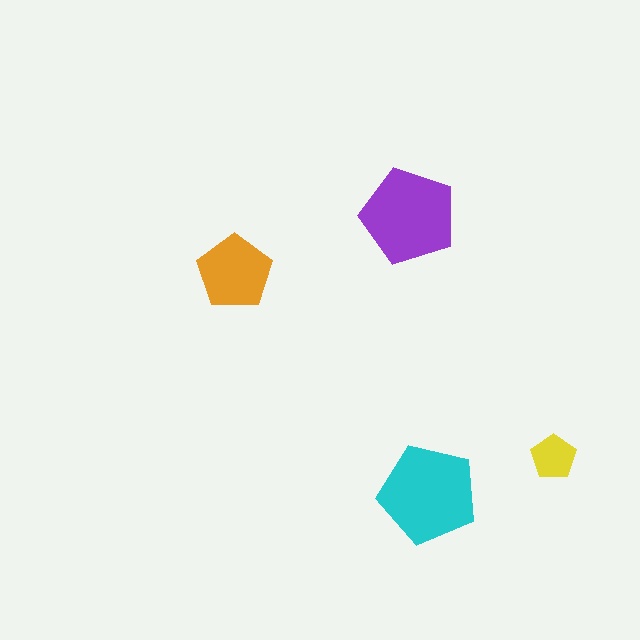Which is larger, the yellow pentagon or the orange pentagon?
The orange one.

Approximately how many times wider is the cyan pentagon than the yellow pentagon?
About 2 times wider.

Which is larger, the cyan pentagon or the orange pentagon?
The cyan one.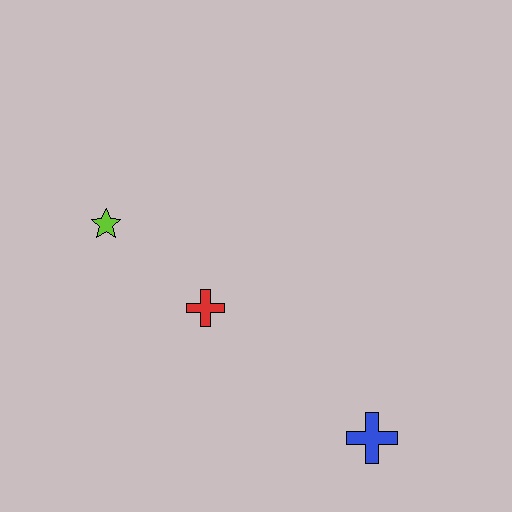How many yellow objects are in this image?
There are no yellow objects.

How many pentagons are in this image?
There are no pentagons.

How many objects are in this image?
There are 3 objects.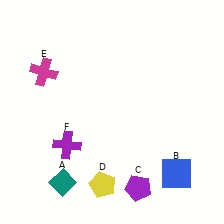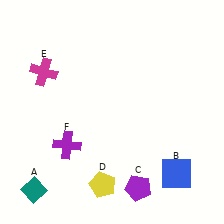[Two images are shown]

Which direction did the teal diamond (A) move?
The teal diamond (A) moved left.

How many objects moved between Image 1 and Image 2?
1 object moved between the two images.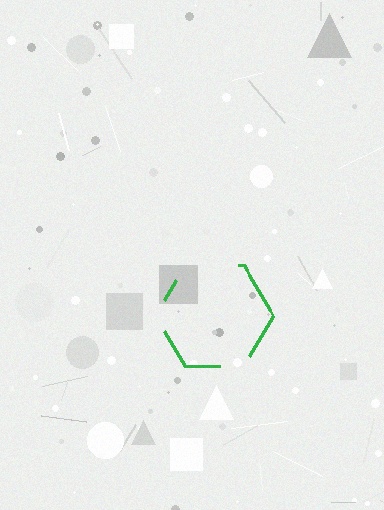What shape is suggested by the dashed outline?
The dashed outline suggests a hexagon.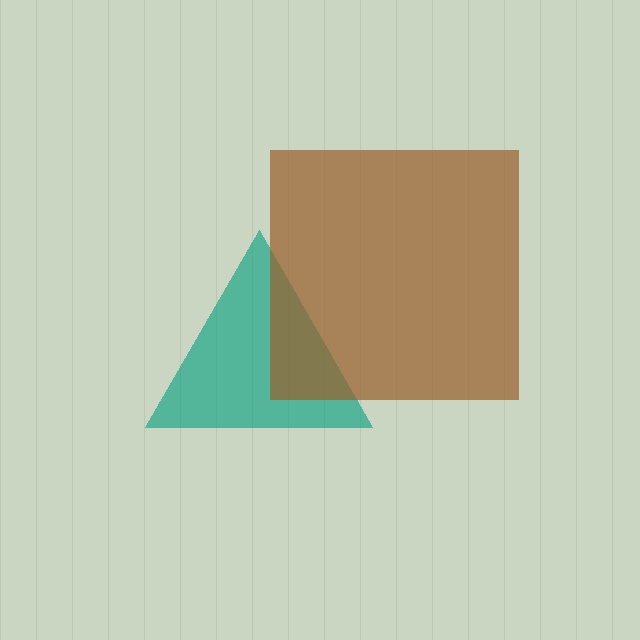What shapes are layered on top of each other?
The layered shapes are: a teal triangle, a brown square.